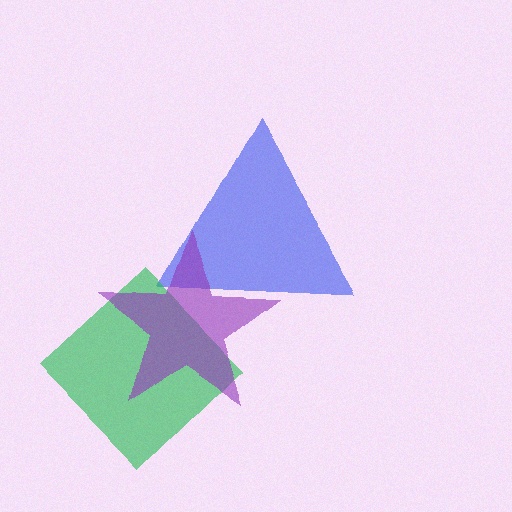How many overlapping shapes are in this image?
There are 3 overlapping shapes in the image.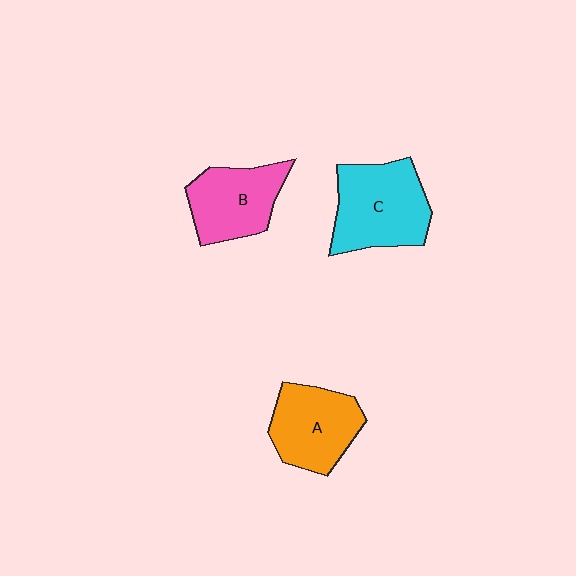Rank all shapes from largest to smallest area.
From largest to smallest: C (cyan), A (orange), B (pink).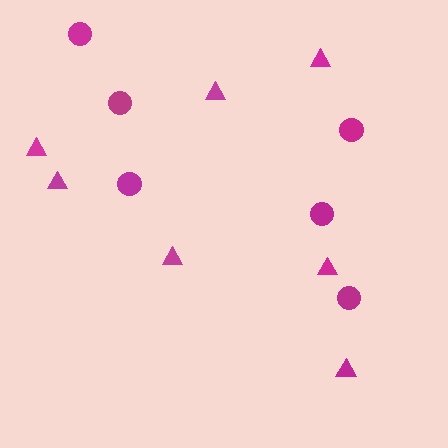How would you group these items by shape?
There are 2 groups: one group of circles (6) and one group of triangles (7).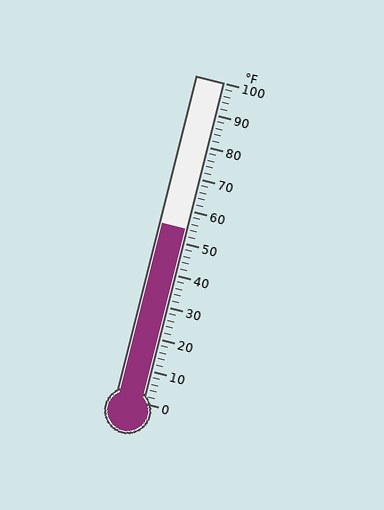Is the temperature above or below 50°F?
The temperature is above 50°F.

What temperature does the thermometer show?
The thermometer shows approximately 54°F.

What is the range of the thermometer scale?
The thermometer scale ranges from 0°F to 100°F.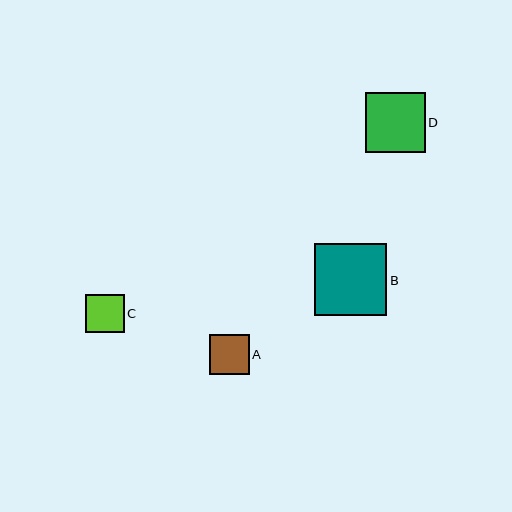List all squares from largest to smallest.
From largest to smallest: B, D, A, C.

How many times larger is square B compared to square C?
Square B is approximately 1.9 times the size of square C.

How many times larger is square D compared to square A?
Square D is approximately 1.5 times the size of square A.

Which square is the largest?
Square B is the largest with a size of approximately 72 pixels.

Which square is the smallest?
Square C is the smallest with a size of approximately 38 pixels.